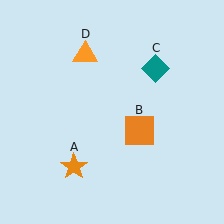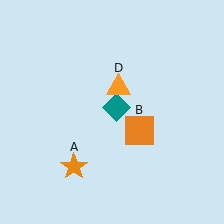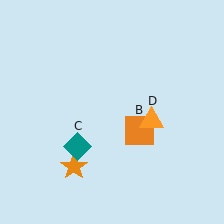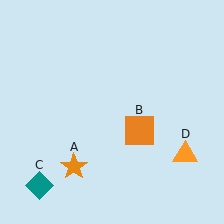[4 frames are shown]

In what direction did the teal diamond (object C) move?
The teal diamond (object C) moved down and to the left.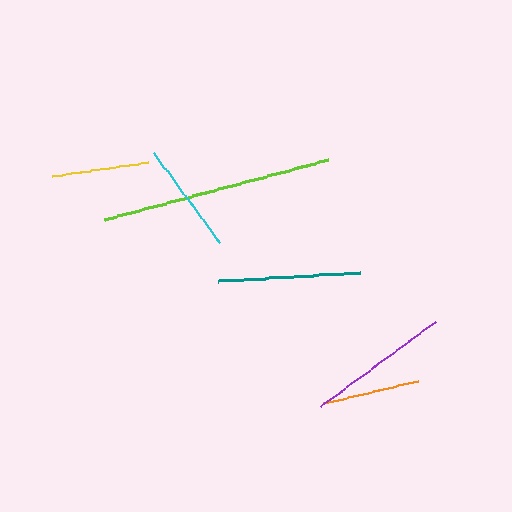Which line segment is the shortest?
The orange line is the shortest at approximately 97 pixels.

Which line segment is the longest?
The lime line is the longest at approximately 232 pixels.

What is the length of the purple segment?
The purple segment is approximately 143 pixels long.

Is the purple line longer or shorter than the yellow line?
The purple line is longer than the yellow line.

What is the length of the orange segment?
The orange segment is approximately 97 pixels long.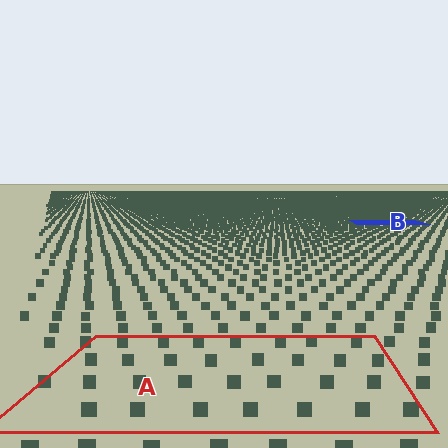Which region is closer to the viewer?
Region A is closer. The texture elements there are larger and more spread out.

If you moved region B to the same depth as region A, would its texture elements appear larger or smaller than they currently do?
They would appear larger. At a closer depth, the same texture elements are projected at a bigger on-screen size.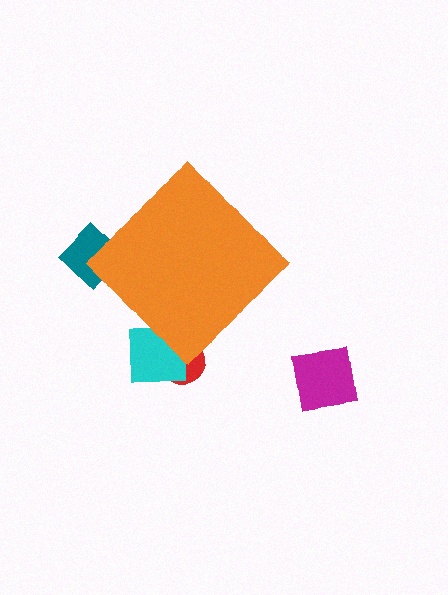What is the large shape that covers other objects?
An orange diamond.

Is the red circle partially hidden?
Yes, the red circle is partially hidden behind the orange diamond.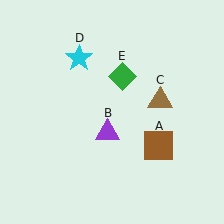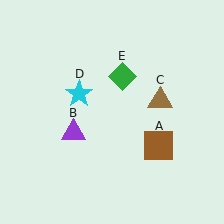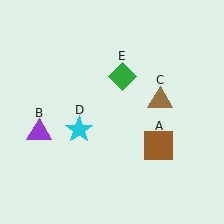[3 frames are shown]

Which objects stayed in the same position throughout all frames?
Brown square (object A) and brown triangle (object C) and green diamond (object E) remained stationary.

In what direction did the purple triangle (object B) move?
The purple triangle (object B) moved left.